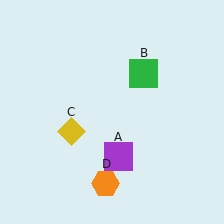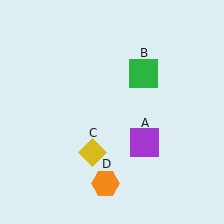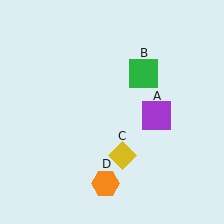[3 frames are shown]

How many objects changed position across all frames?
2 objects changed position: purple square (object A), yellow diamond (object C).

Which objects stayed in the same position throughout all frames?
Green square (object B) and orange hexagon (object D) remained stationary.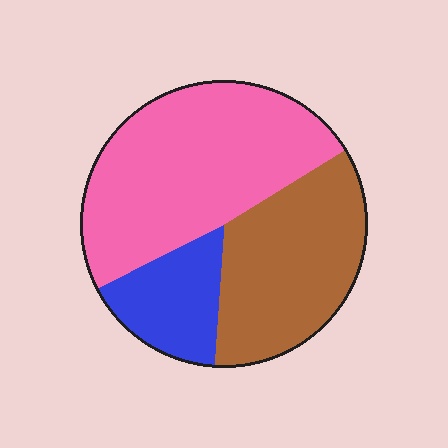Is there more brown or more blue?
Brown.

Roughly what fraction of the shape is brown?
Brown covers about 35% of the shape.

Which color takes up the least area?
Blue, at roughly 15%.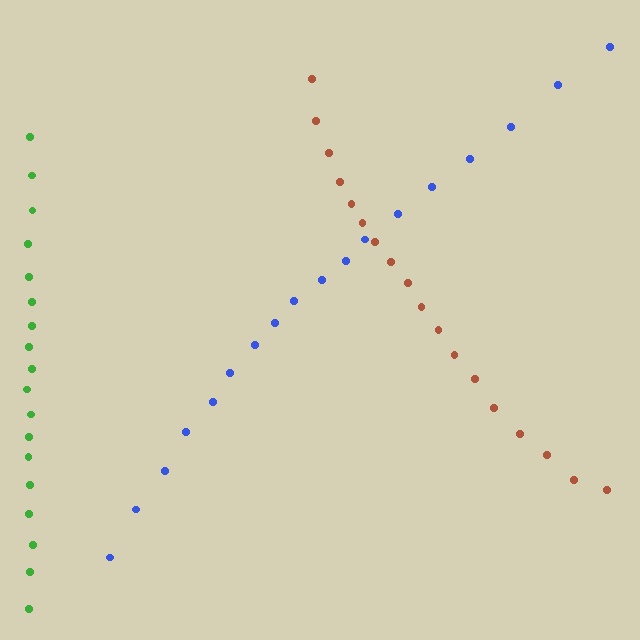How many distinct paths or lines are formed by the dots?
There are 3 distinct paths.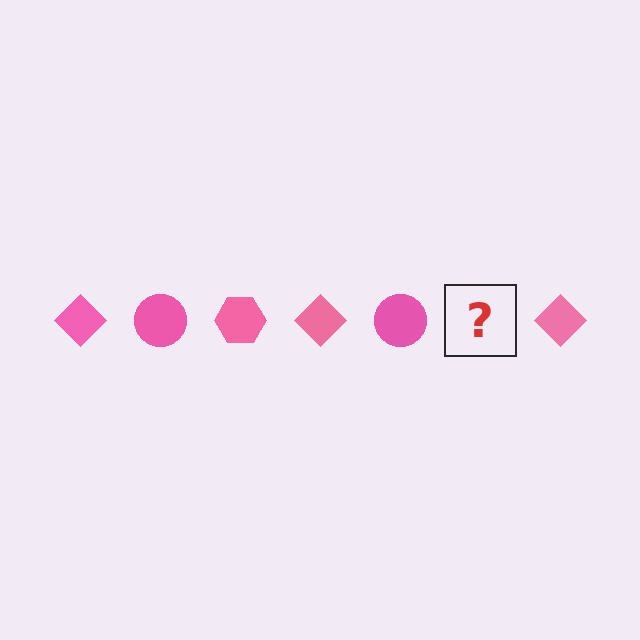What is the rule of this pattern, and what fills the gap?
The rule is that the pattern cycles through diamond, circle, hexagon shapes in pink. The gap should be filled with a pink hexagon.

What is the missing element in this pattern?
The missing element is a pink hexagon.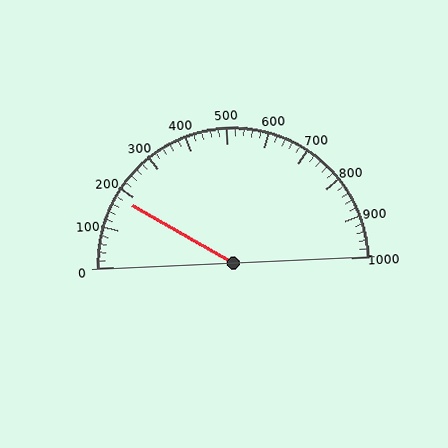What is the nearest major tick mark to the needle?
The nearest major tick mark is 200.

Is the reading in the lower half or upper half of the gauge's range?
The reading is in the lower half of the range (0 to 1000).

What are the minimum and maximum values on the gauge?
The gauge ranges from 0 to 1000.